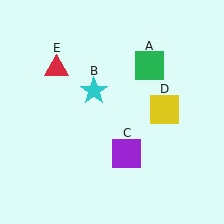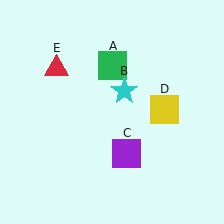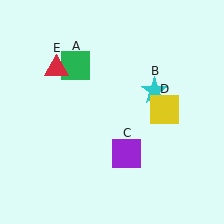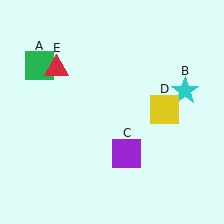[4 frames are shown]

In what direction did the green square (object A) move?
The green square (object A) moved left.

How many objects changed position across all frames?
2 objects changed position: green square (object A), cyan star (object B).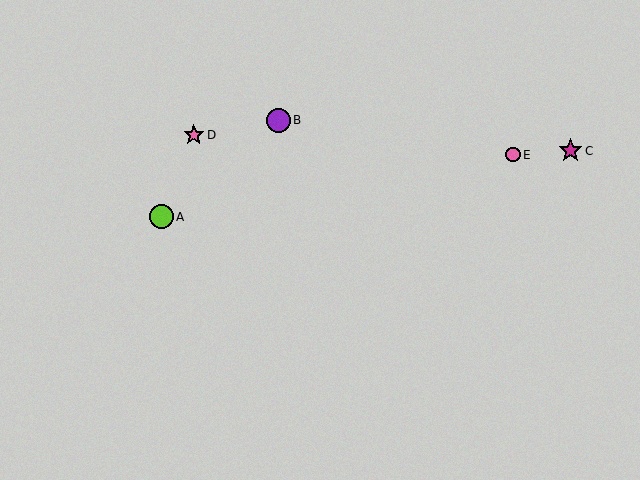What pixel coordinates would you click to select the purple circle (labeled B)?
Click at (278, 120) to select the purple circle B.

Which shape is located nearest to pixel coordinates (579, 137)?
The magenta star (labeled C) at (571, 151) is nearest to that location.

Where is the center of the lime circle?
The center of the lime circle is at (162, 216).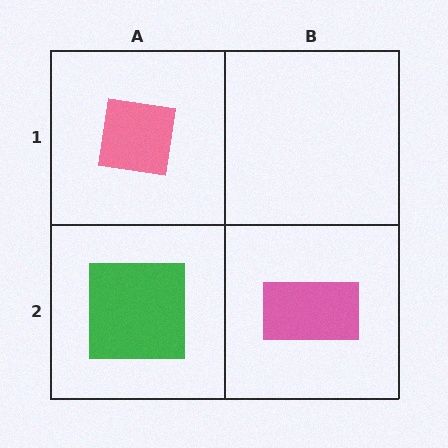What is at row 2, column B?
A pink rectangle.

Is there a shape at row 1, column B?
No, that cell is empty.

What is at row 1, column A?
A pink square.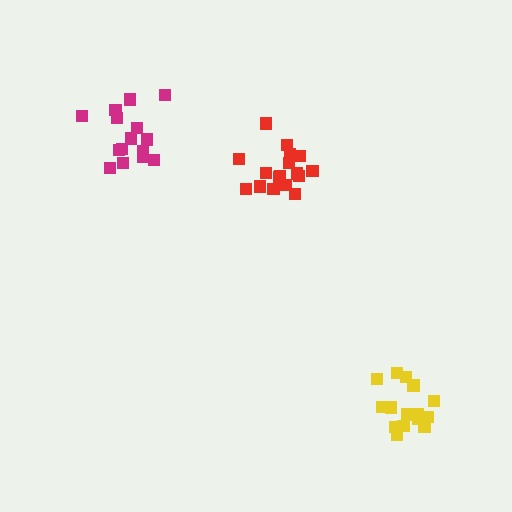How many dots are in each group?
Group 1: 15 dots, Group 2: 15 dots, Group 3: 17 dots (47 total).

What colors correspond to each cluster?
The clusters are colored: magenta, yellow, red.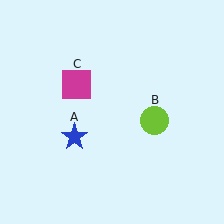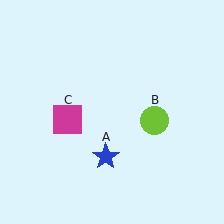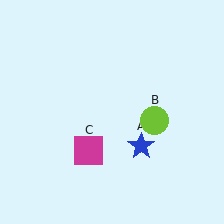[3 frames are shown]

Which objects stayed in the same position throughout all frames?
Lime circle (object B) remained stationary.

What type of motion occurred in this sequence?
The blue star (object A), magenta square (object C) rotated counterclockwise around the center of the scene.